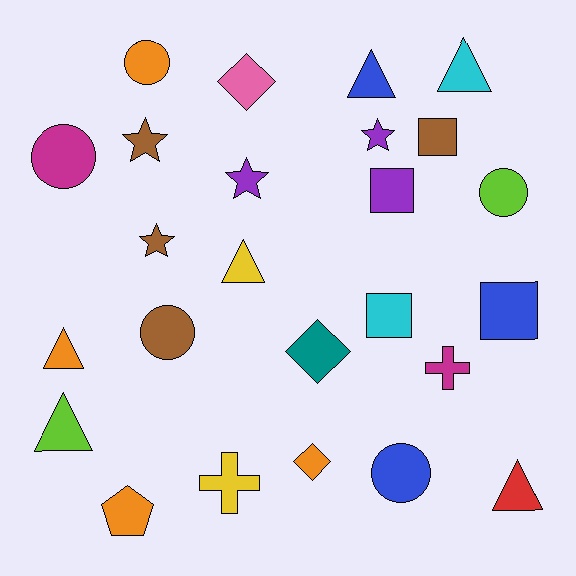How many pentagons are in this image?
There is 1 pentagon.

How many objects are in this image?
There are 25 objects.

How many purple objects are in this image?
There are 3 purple objects.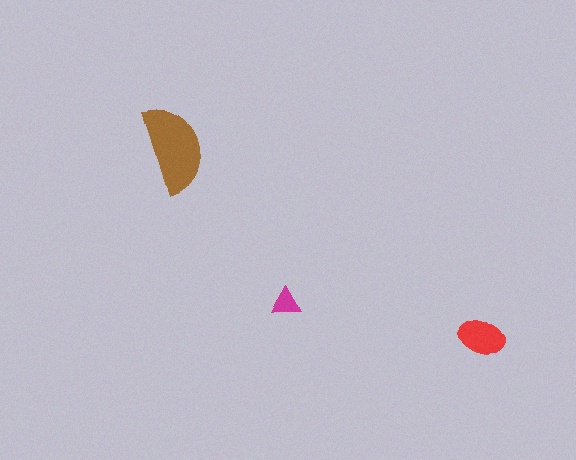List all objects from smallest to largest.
The magenta triangle, the red ellipse, the brown semicircle.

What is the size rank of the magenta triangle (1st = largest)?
3rd.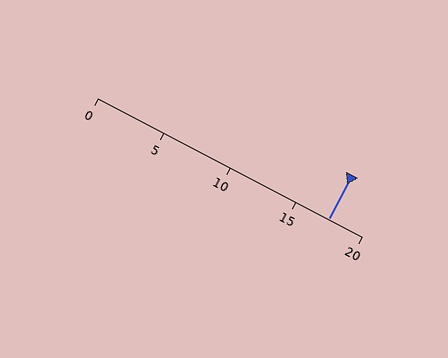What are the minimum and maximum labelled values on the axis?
The axis runs from 0 to 20.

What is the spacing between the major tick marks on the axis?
The major ticks are spaced 5 apart.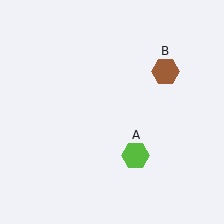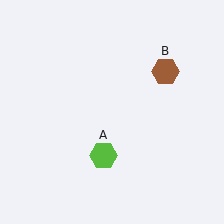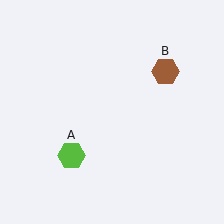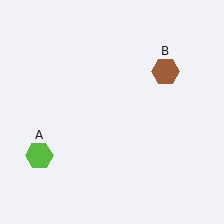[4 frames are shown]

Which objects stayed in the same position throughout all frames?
Brown hexagon (object B) remained stationary.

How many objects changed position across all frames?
1 object changed position: lime hexagon (object A).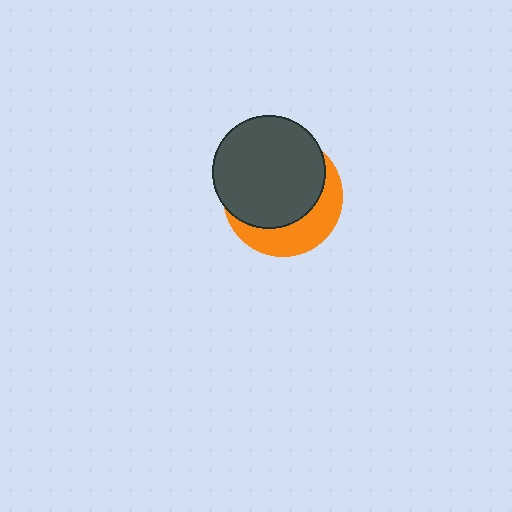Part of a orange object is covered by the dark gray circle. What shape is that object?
It is a circle.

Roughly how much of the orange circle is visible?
A small part of it is visible (roughly 34%).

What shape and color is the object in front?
The object in front is a dark gray circle.